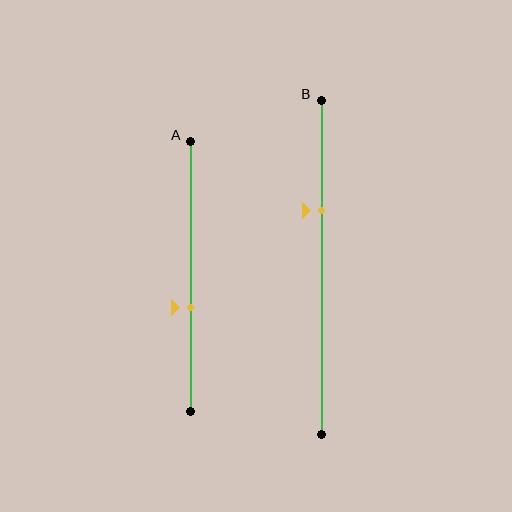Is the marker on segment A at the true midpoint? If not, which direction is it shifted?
No, the marker on segment A is shifted downward by about 11% of the segment length.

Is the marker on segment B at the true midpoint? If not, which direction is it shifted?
No, the marker on segment B is shifted upward by about 17% of the segment length.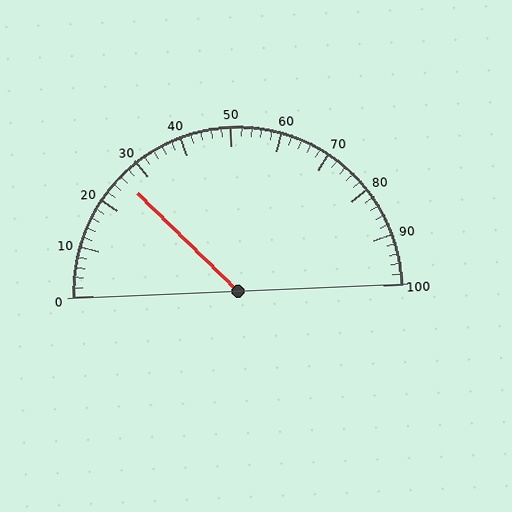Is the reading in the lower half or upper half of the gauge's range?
The reading is in the lower half of the range (0 to 100).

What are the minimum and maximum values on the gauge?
The gauge ranges from 0 to 100.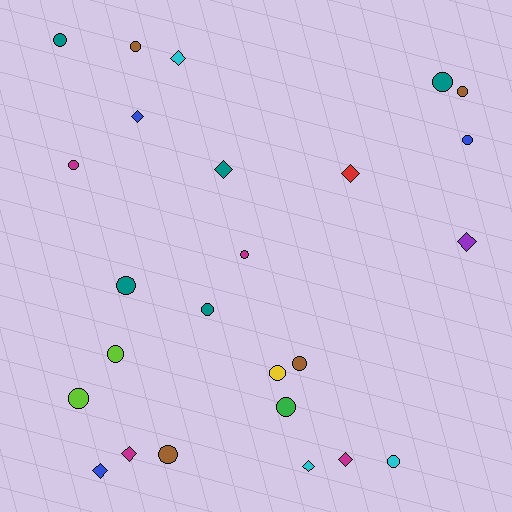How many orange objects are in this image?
There are no orange objects.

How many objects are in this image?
There are 25 objects.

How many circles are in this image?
There are 16 circles.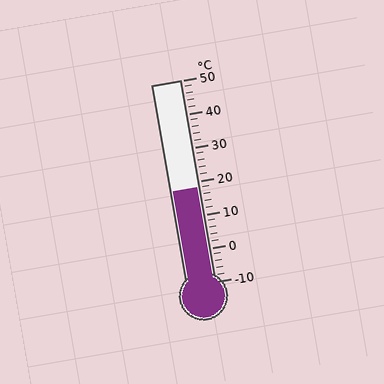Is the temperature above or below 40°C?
The temperature is below 40°C.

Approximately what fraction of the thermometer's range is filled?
The thermometer is filled to approximately 45% of its range.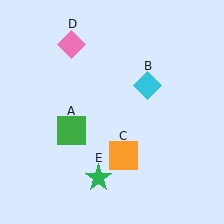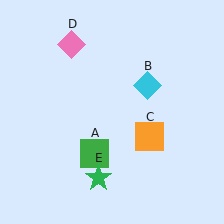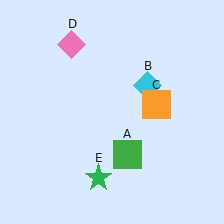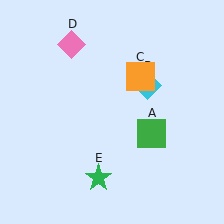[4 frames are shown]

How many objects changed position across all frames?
2 objects changed position: green square (object A), orange square (object C).